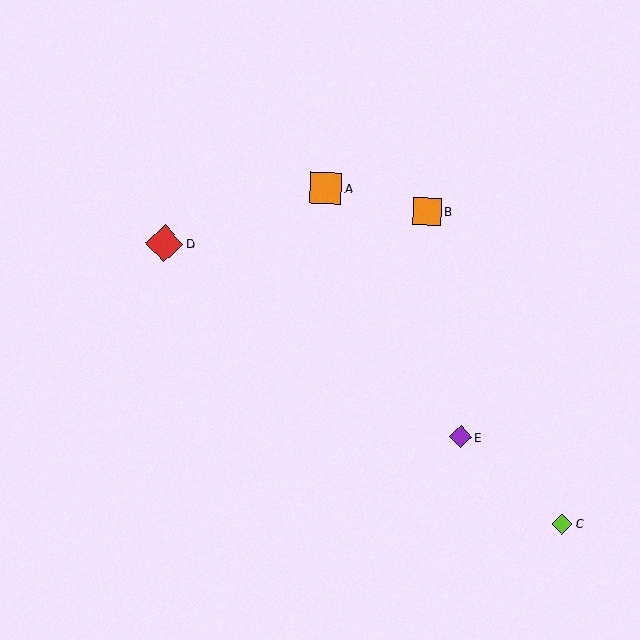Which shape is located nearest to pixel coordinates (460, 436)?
The purple diamond (labeled E) at (460, 437) is nearest to that location.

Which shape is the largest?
The red diamond (labeled D) is the largest.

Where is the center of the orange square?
The center of the orange square is at (427, 212).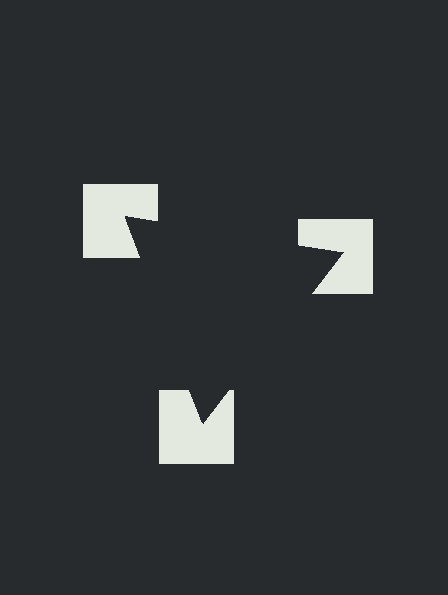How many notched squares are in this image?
There are 3 — one at each vertex of the illusory triangle.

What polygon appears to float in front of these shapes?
An illusory triangle — its edges are inferred from the aligned wedge cuts in the notched squares, not physically drawn.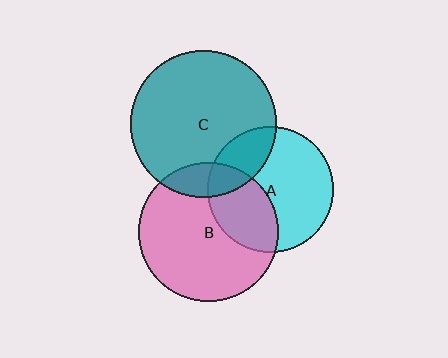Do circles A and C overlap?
Yes.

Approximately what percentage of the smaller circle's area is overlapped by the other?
Approximately 25%.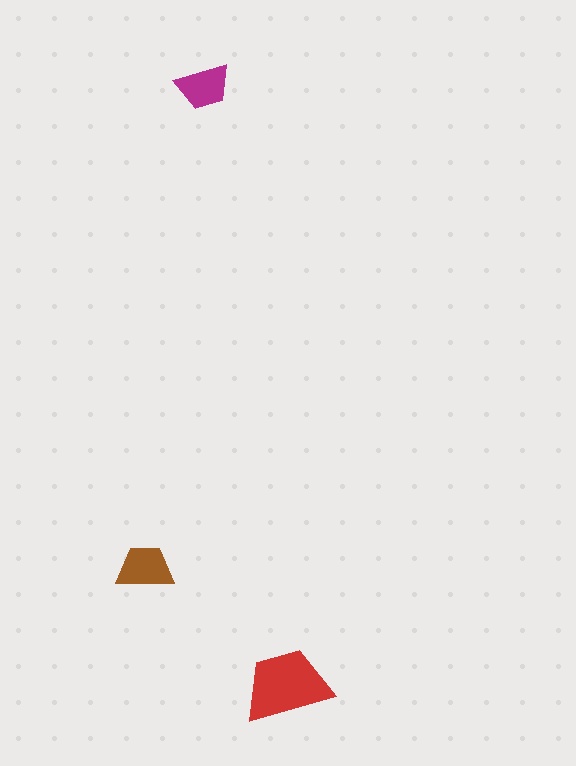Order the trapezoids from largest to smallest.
the red one, the brown one, the magenta one.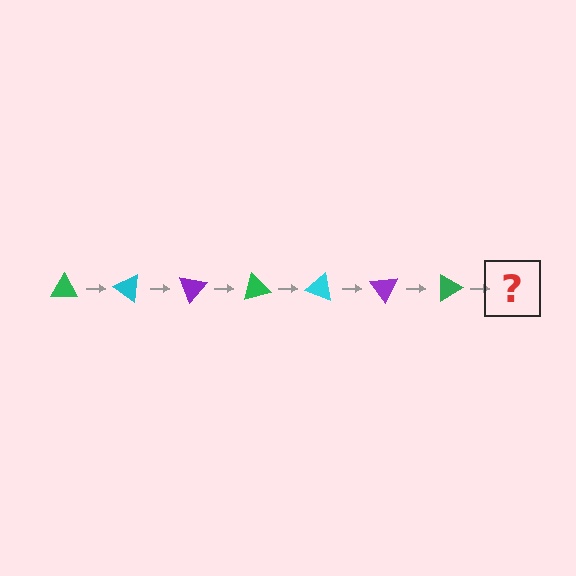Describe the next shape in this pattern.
It should be a cyan triangle, rotated 245 degrees from the start.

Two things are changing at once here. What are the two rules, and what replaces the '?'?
The two rules are that it rotates 35 degrees each step and the color cycles through green, cyan, and purple. The '?' should be a cyan triangle, rotated 245 degrees from the start.